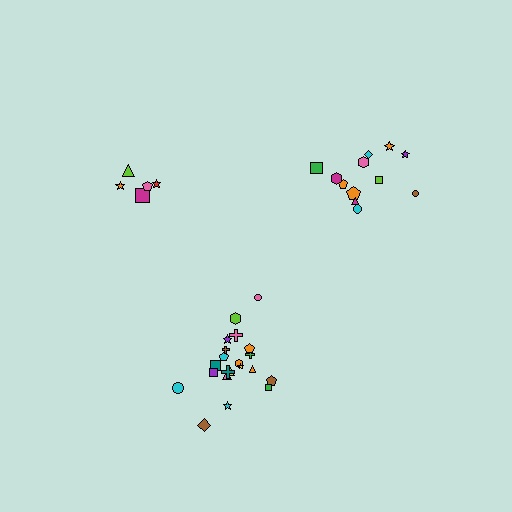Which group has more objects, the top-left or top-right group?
The top-right group.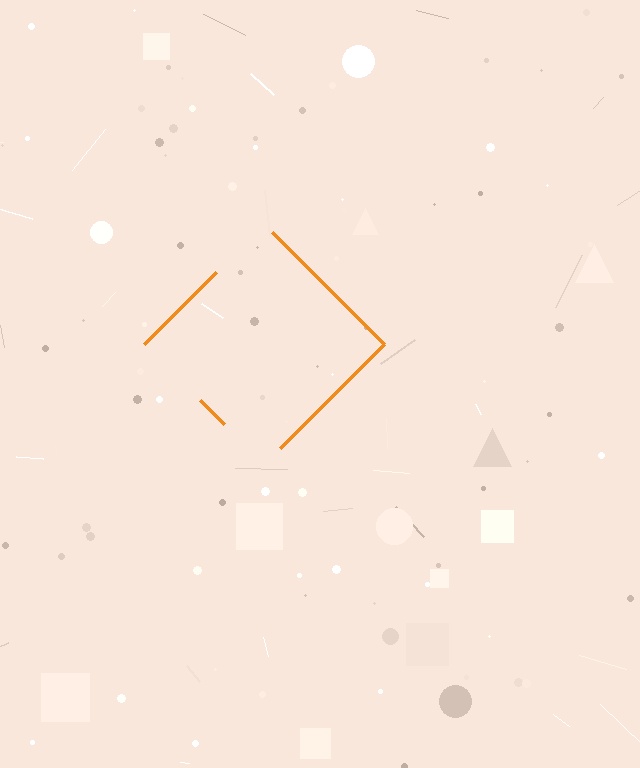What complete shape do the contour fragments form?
The contour fragments form a diamond.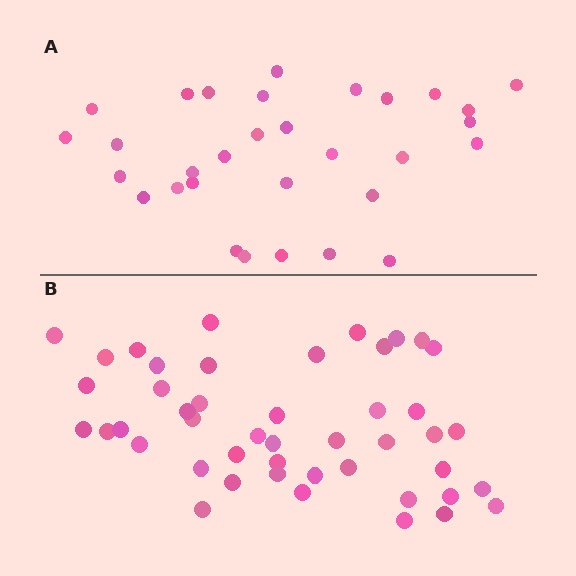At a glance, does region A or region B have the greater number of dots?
Region B (the bottom region) has more dots.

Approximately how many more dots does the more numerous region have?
Region B has approximately 15 more dots than region A.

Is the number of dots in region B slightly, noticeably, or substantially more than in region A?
Region B has substantially more. The ratio is roughly 1.5 to 1.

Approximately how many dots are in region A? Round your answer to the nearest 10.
About 30 dots. (The exact count is 31, which rounds to 30.)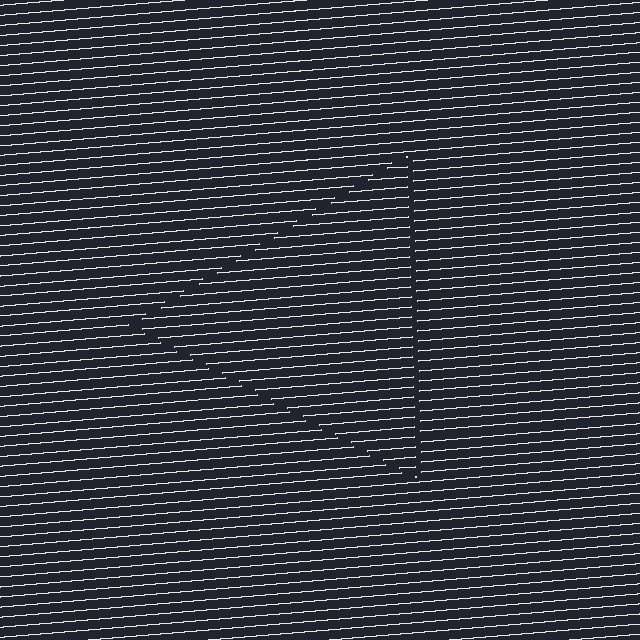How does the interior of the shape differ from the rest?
The interior of the shape contains the same grating, shifted by half a period — the contour is defined by the phase discontinuity where line-ends from the inner and outer gratings abut.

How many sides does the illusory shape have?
3 sides — the line-ends trace a triangle.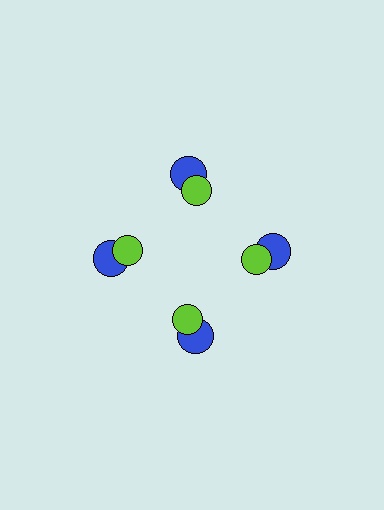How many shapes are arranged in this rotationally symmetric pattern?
There are 8 shapes, arranged in 4 groups of 2.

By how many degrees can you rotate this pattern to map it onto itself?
The pattern maps onto itself every 90 degrees of rotation.